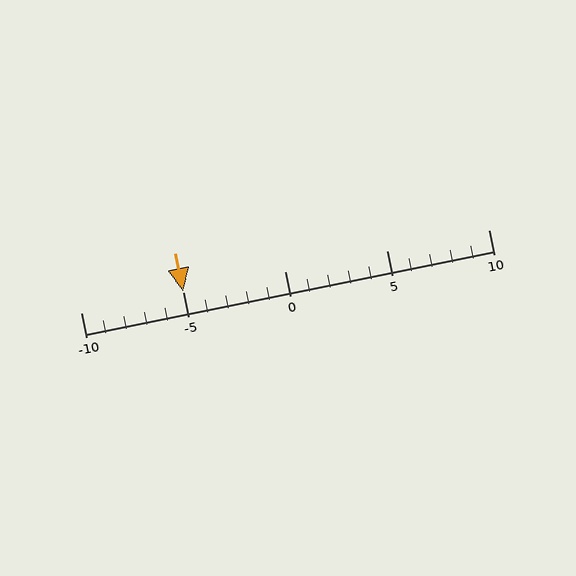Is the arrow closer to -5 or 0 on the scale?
The arrow is closer to -5.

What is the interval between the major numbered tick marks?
The major tick marks are spaced 5 units apart.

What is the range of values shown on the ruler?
The ruler shows values from -10 to 10.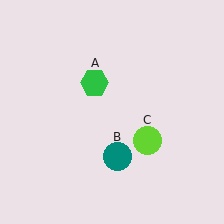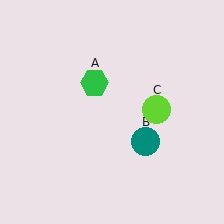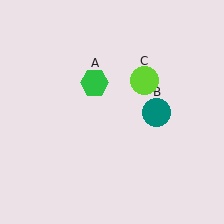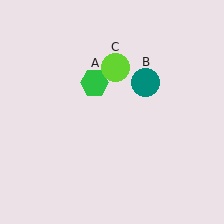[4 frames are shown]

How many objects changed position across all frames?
2 objects changed position: teal circle (object B), lime circle (object C).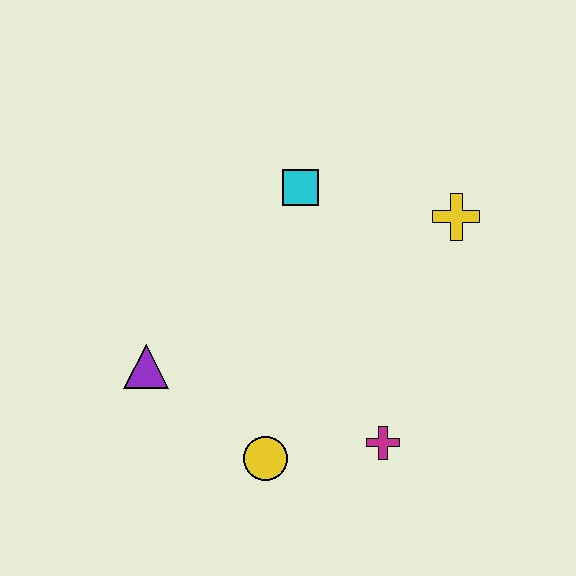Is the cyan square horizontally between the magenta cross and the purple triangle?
Yes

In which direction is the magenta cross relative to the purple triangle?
The magenta cross is to the right of the purple triangle.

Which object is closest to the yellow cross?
The cyan square is closest to the yellow cross.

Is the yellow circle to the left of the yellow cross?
Yes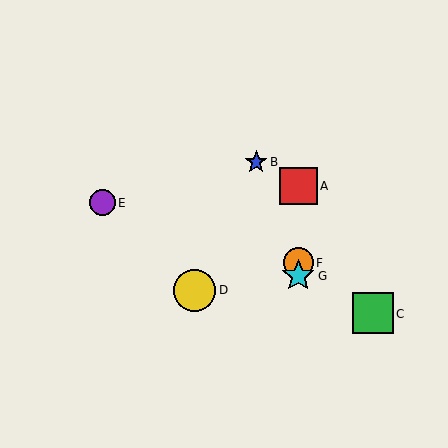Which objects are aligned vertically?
Objects A, F, G are aligned vertically.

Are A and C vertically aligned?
No, A is at x≈298 and C is at x≈373.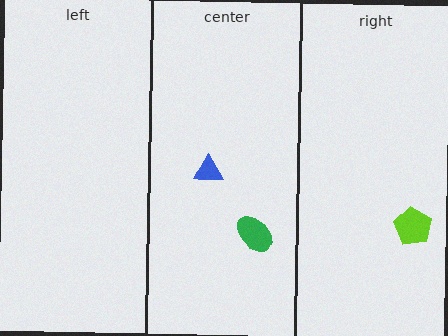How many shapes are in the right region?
1.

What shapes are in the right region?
The lime pentagon.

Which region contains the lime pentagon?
The right region.